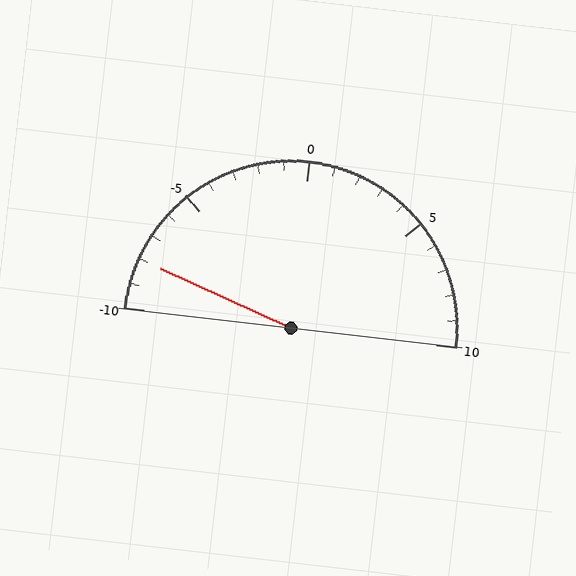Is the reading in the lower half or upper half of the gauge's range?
The reading is in the lower half of the range (-10 to 10).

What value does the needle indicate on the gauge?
The needle indicates approximately -8.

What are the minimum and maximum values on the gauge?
The gauge ranges from -10 to 10.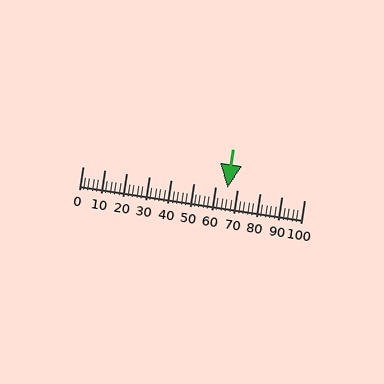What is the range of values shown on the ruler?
The ruler shows values from 0 to 100.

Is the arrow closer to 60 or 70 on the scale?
The arrow is closer to 70.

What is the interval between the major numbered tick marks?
The major tick marks are spaced 10 units apart.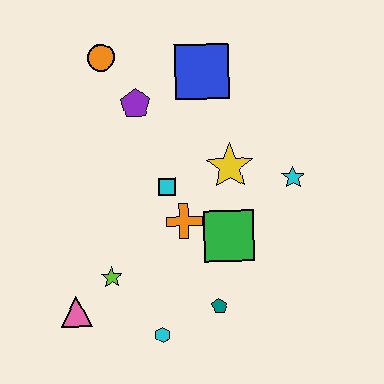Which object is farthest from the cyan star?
The pink triangle is farthest from the cyan star.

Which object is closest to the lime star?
The pink triangle is closest to the lime star.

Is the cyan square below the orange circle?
Yes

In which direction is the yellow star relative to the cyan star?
The yellow star is to the left of the cyan star.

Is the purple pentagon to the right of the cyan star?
No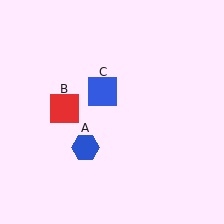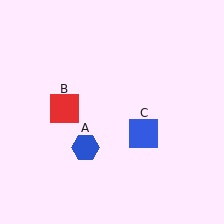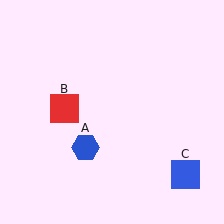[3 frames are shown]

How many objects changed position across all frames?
1 object changed position: blue square (object C).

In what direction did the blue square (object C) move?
The blue square (object C) moved down and to the right.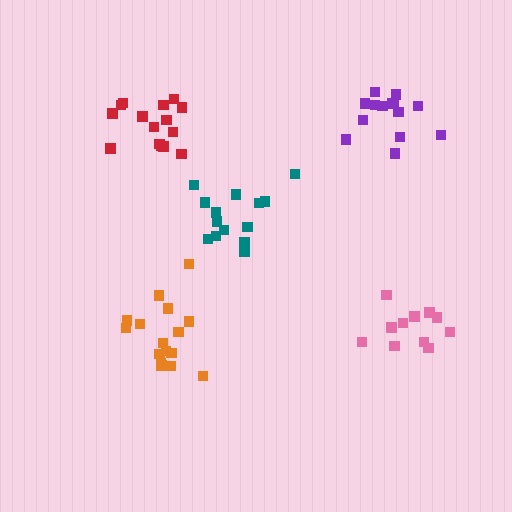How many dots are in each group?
Group 1: 14 dots, Group 2: 15 dots, Group 3: 14 dots, Group 4: 11 dots, Group 5: 16 dots (70 total).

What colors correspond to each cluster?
The clusters are colored: purple, red, teal, pink, orange.